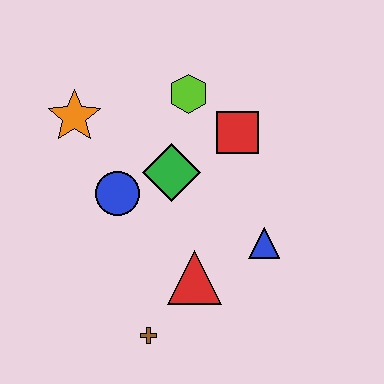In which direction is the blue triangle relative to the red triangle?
The blue triangle is to the right of the red triangle.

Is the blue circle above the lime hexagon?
No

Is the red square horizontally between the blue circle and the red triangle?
No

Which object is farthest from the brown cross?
The lime hexagon is farthest from the brown cross.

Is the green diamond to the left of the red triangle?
Yes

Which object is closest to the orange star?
The blue circle is closest to the orange star.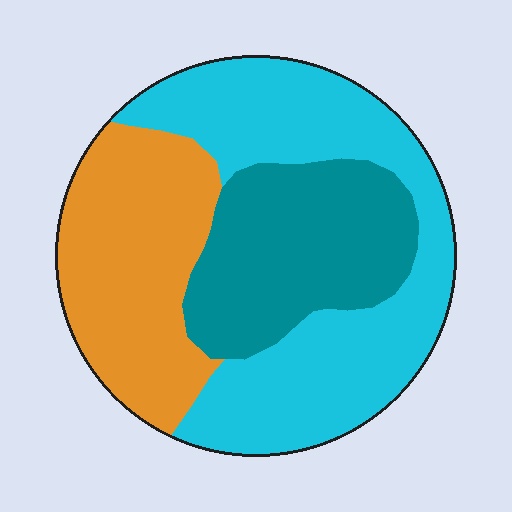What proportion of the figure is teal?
Teal covers around 25% of the figure.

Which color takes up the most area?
Cyan, at roughly 45%.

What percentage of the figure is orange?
Orange covers around 30% of the figure.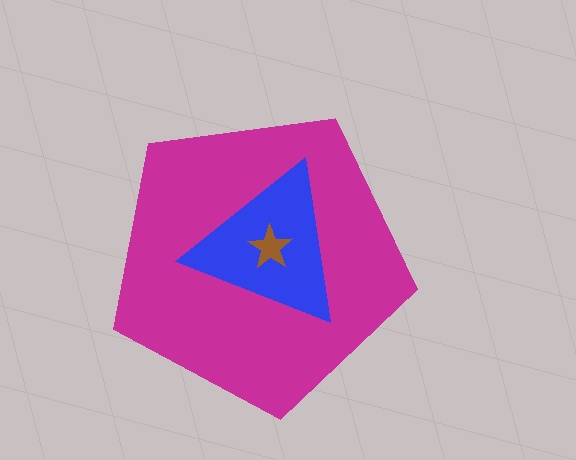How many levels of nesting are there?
3.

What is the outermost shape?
The magenta pentagon.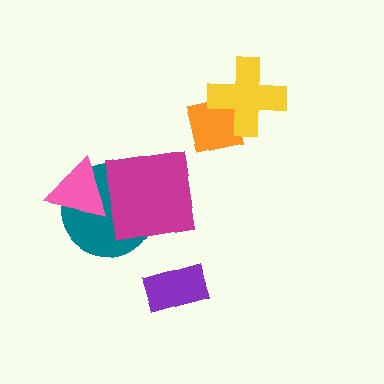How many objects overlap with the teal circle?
2 objects overlap with the teal circle.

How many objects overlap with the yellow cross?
1 object overlaps with the yellow cross.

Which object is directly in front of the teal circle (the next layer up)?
The magenta square is directly in front of the teal circle.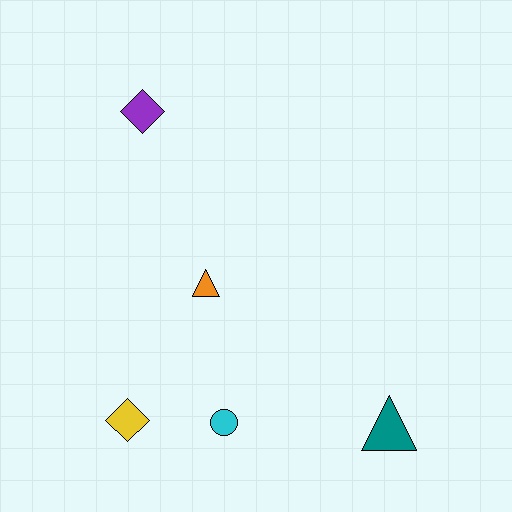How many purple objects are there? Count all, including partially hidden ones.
There is 1 purple object.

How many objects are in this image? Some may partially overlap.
There are 5 objects.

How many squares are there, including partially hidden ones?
There are no squares.